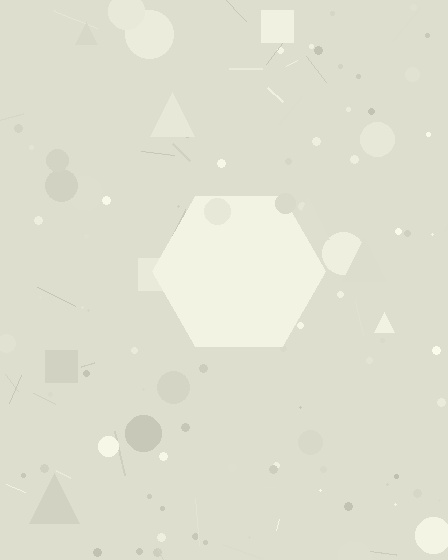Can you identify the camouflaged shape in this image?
The camouflaged shape is a hexagon.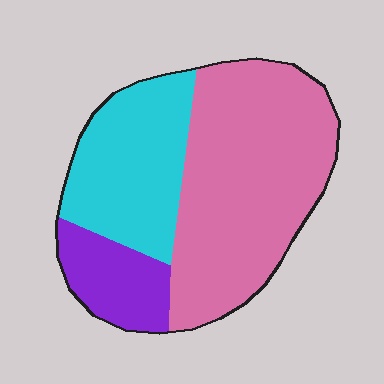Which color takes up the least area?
Purple, at roughly 15%.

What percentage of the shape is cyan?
Cyan covers roughly 30% of the shape.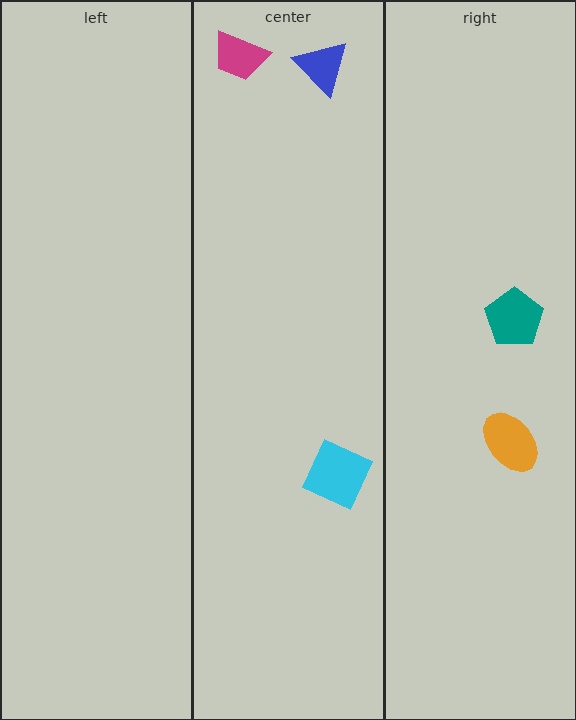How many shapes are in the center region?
3.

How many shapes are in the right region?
2.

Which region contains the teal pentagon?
The right region.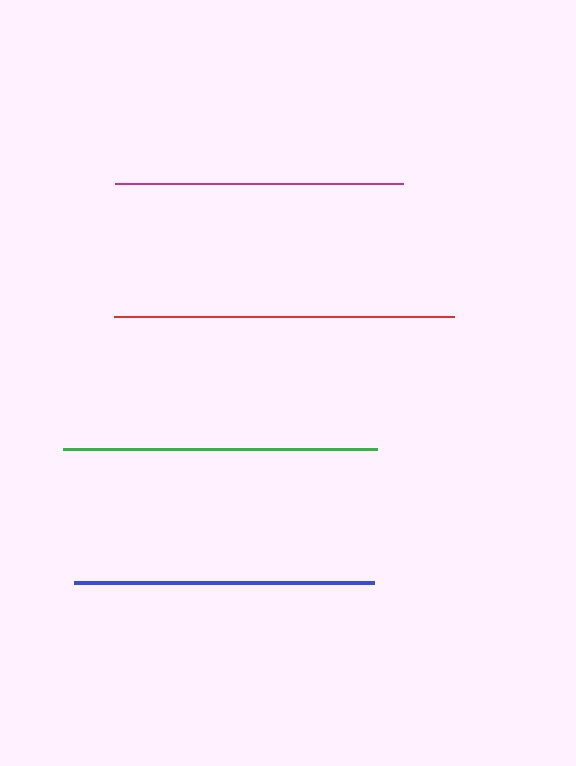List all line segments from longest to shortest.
From longest to shortest: red, green, blue, magenta.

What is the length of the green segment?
The green segment is approximately 313 pixels long.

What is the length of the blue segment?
The blue segment is approximately 300 pixels long.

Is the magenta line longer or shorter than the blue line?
The blue line is longer than the magenta line.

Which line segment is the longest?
The red line is the longest at approximately 340 pixels.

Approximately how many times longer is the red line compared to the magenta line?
The red line is approximately 1.2 times the length of the magenta line.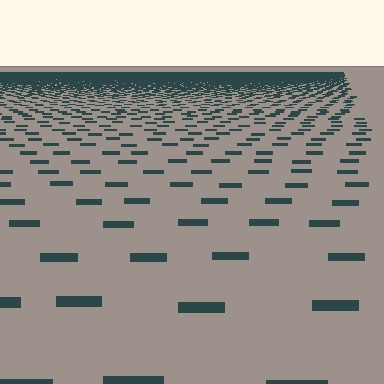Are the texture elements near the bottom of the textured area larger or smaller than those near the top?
Larger. Near the bottom, elements are closer to the viewer and appear at a bigger on-screen size.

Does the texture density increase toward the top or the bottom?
Density increases toward the top.